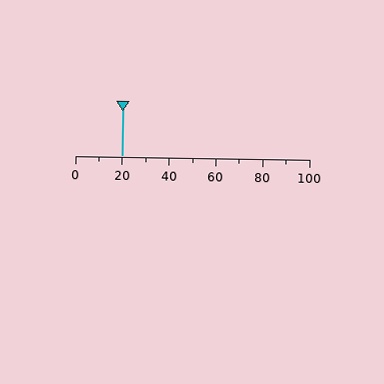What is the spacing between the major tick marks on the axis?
The major ticks are spaced 20 apart.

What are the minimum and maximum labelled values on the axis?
The axis runs from 0 to 100.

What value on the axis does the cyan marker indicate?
The marker indicates approximately 20.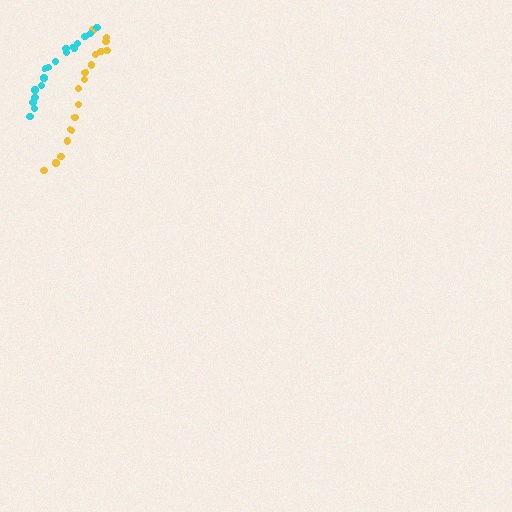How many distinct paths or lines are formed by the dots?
There are 2 distinct paths.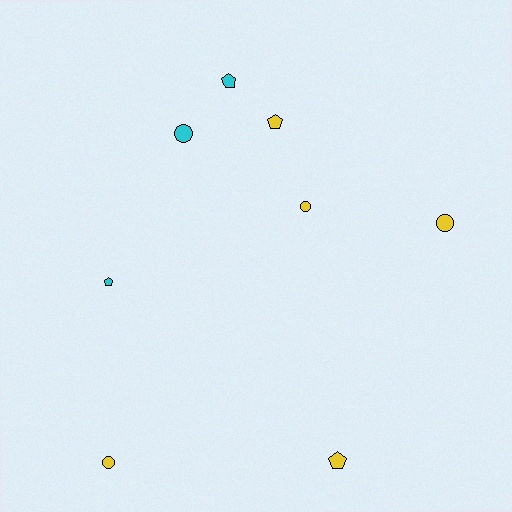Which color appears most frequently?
Yellow, with 5 objects.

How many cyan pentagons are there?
There are 2 cyan pentagons.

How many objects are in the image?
There are 8 objects.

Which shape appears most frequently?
Pentagon, with 4 objects.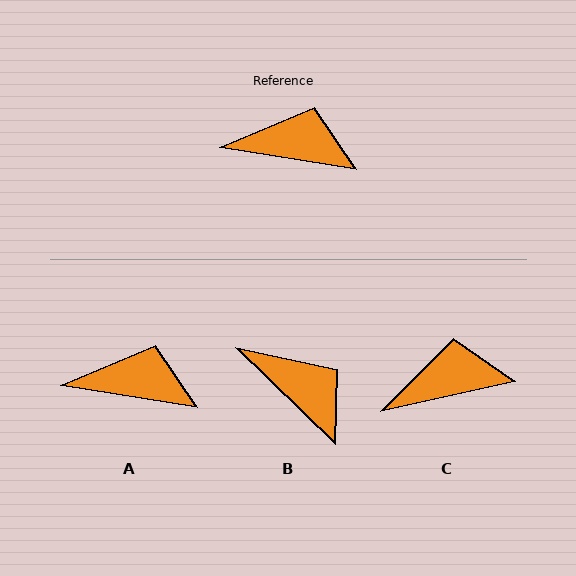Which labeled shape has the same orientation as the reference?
A.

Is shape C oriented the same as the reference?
No, it is off by about 22 degrees.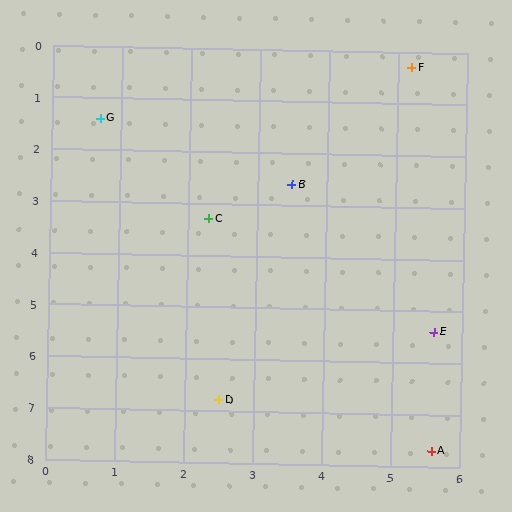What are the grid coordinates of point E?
Point E is at approximately (5.6, 5.4).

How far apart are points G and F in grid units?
Points G and F are about 4.6 grid units apart.